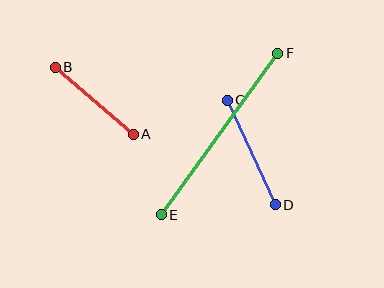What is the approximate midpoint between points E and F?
The midpoint is at approximately (219, 134) pixels.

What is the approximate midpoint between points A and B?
The midpoint is at approximately (94, 101) pixels.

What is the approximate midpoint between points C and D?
The midpoint is at approximately (251, 153) pixels.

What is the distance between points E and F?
The distance is approximately 199 pixels.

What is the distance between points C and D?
The distance is approximately 115 pixels.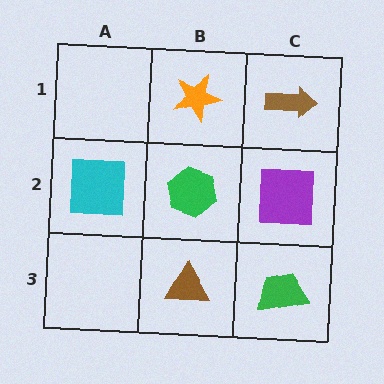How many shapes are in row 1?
2 shapes.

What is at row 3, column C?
A green trapezoid.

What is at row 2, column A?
A cyan square.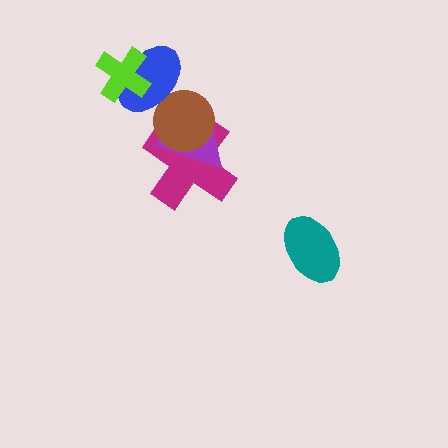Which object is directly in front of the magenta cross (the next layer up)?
The purple triangle is directly in front of the magenta cross.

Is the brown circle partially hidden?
Yes, it is partially covered by another shape.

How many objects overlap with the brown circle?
3 objects overlap with the brown circle.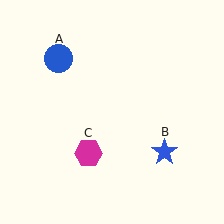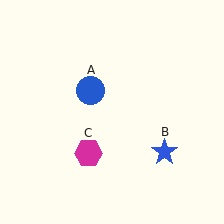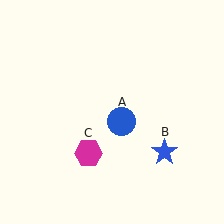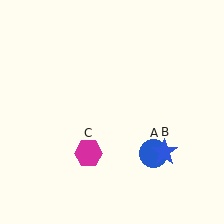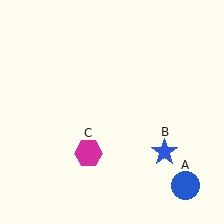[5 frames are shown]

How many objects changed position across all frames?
1 object changed position: blue circle (object A).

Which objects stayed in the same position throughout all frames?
Blue star (object B) and magenta hexagon (object C) remained stationary.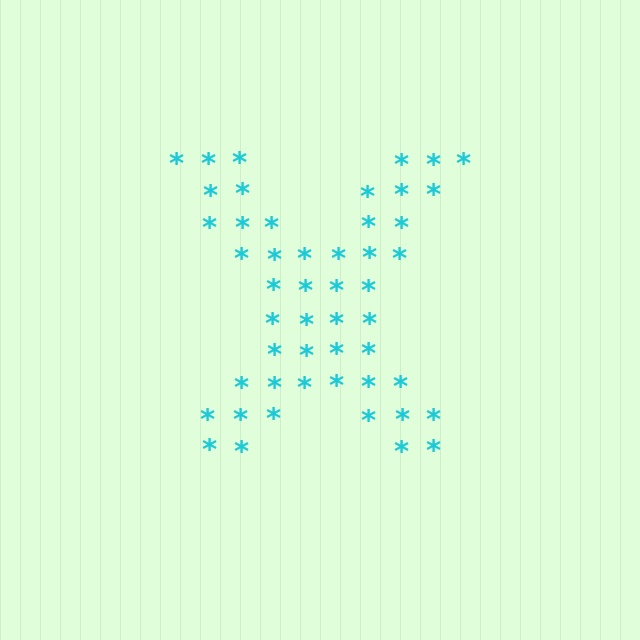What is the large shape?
The large shape is the letter X.